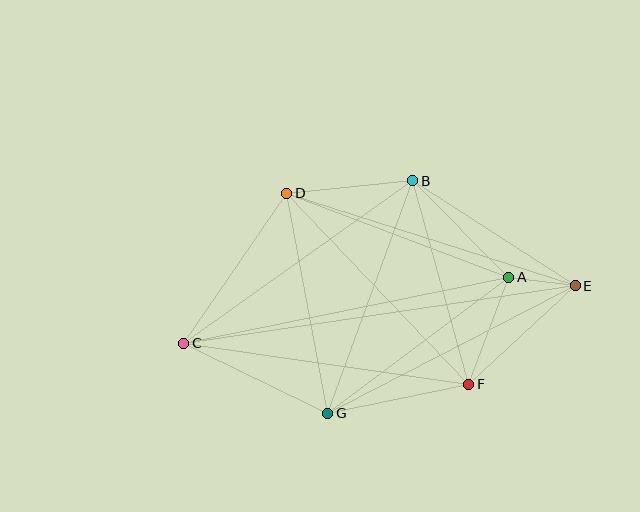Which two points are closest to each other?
Points A and E are closest to each other.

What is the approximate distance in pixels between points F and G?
The distance between F and G is approximately 144 pixels.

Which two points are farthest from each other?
Points C and E are farthest from each other.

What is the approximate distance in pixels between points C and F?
The distance between C and F is approximately 288 pixels.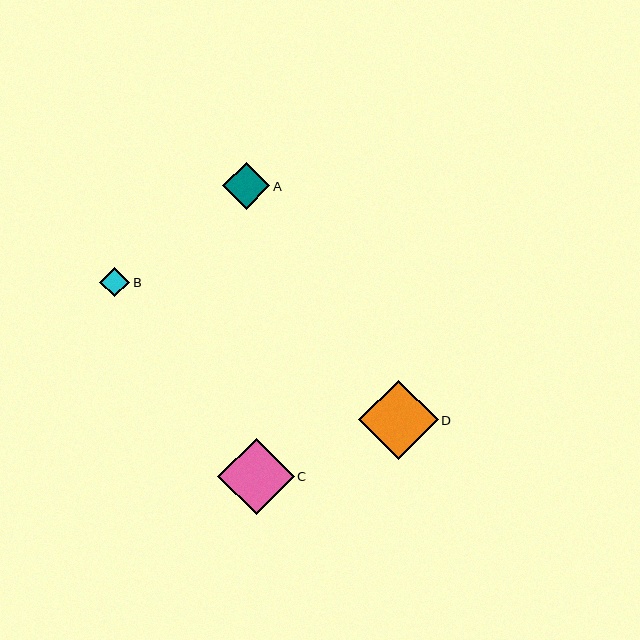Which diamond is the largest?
Diamond D is the largest with a size of approximately 80 pixels.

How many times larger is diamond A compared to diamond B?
Diamond A is approximately 1.6 times the size of diamond B.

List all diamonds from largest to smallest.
From largest to smallest: D, C, A, B.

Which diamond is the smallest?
Diamond B is the smallest with a size of approximately 30 pixels.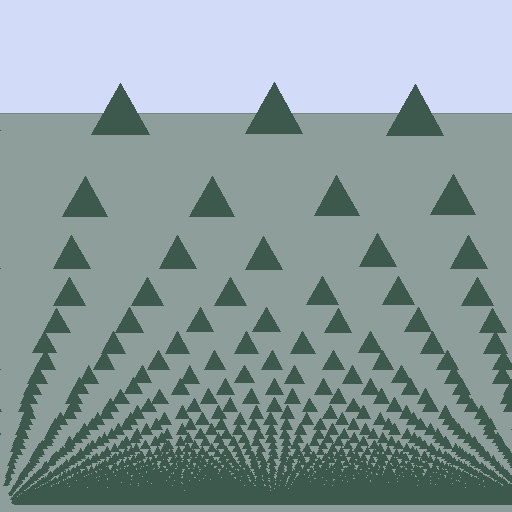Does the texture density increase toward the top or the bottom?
Density increases toward the bottom.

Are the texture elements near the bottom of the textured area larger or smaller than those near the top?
Smaller. The gradient is inverted — elements near the bottom are smaller and denser.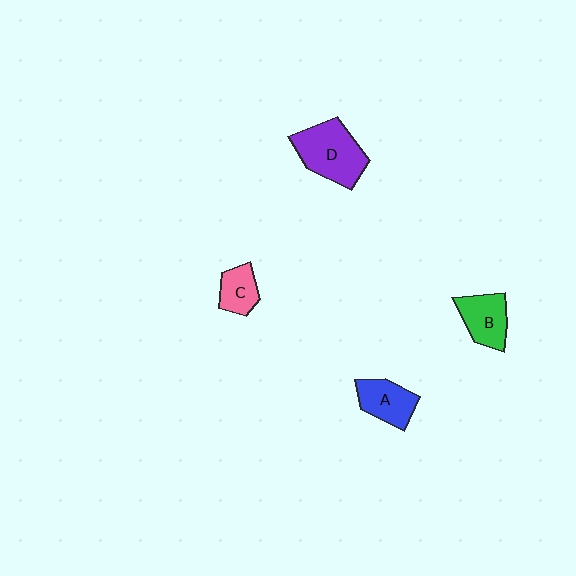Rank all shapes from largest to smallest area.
From largest to smallest: D (purple), B (green), A (blue), C (pink).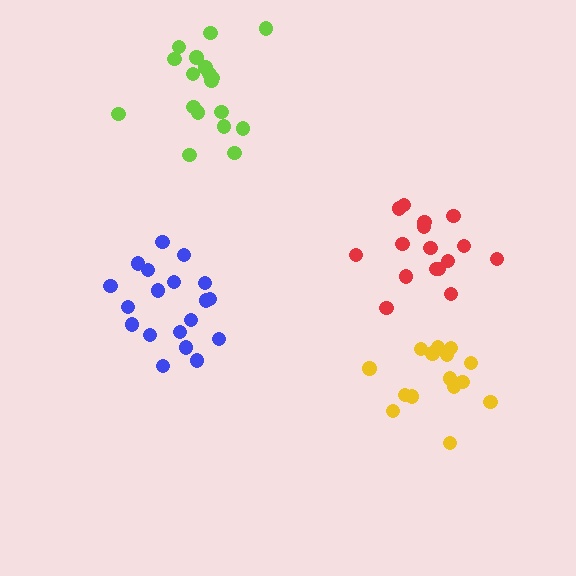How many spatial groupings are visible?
There are 4 spatial groupings.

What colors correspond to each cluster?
The clusters are colored: yellow, lime, red, blue.